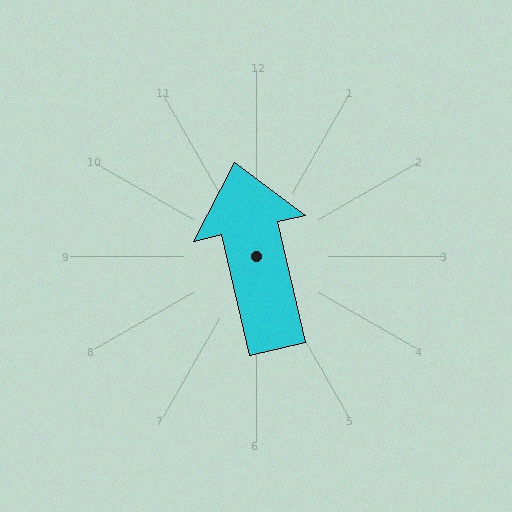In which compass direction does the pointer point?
North.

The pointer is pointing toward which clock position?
Roughly 12 o'clock.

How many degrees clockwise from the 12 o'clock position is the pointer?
Approximately 347 degrees.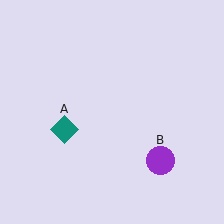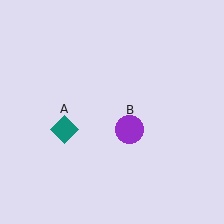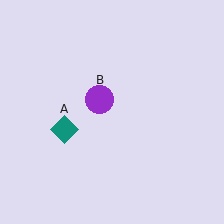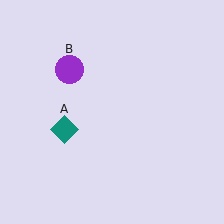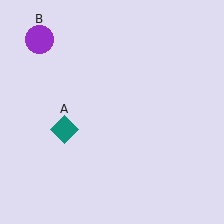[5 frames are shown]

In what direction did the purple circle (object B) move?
The purple circle (object B) moved up and to the left.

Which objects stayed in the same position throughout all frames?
Teal diamond (object A) remained stationary.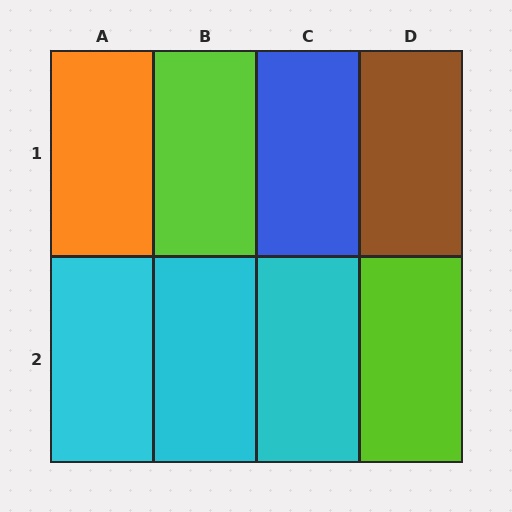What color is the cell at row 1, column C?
Blue.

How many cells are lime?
2 cells are lime.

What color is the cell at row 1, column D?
Brown.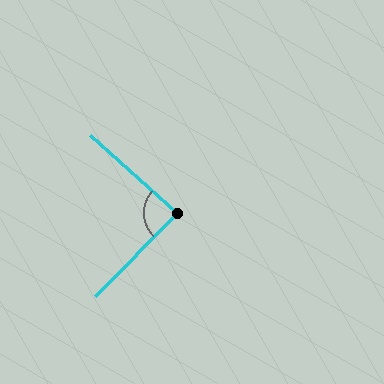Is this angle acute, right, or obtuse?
It is approximately a right angle.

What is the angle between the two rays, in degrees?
Approximately 87 degrees.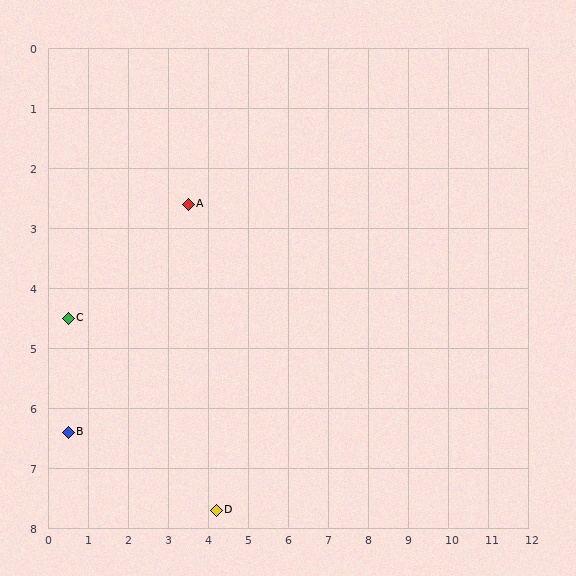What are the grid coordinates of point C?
Point C is at approximately (0.5, 4.5).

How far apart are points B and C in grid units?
Points B and C are about 1.9 grid units apart.